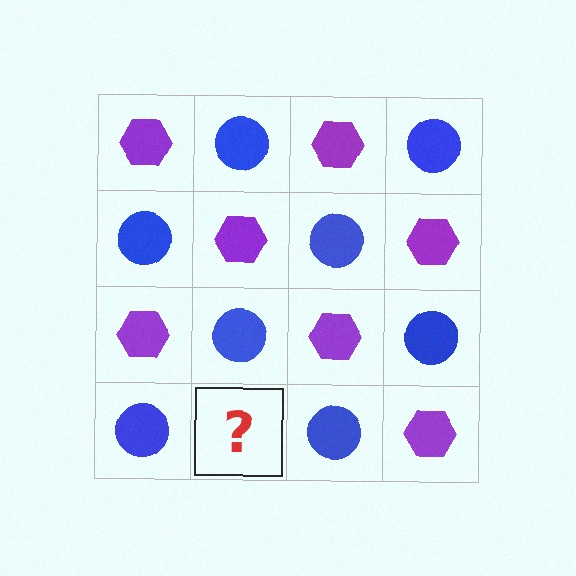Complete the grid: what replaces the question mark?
The question mark should be replaced with a purple hexagon.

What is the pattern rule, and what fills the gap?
The rule is that it alternates purple hexagon and blue circle in a checkerboard pattern. The gap should be filled with a purple hexagon.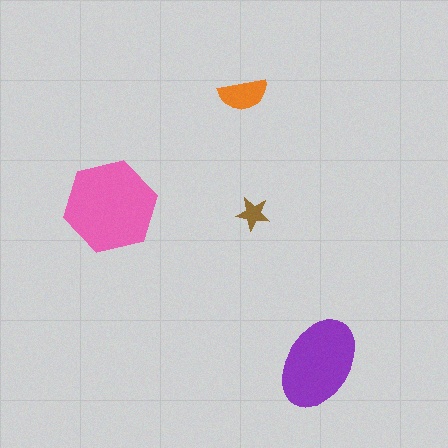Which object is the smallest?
The brown star.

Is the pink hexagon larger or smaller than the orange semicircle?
Larger.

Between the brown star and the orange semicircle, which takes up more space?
The orange semicircle.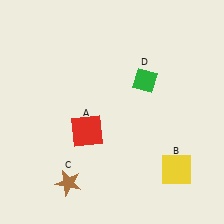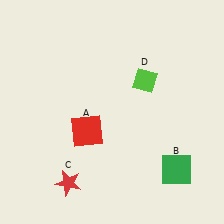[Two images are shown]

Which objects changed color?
B changed from yellow to green. C changed from brown to red. D changed from green to lime.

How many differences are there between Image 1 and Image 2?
There are 3 differences between the two images.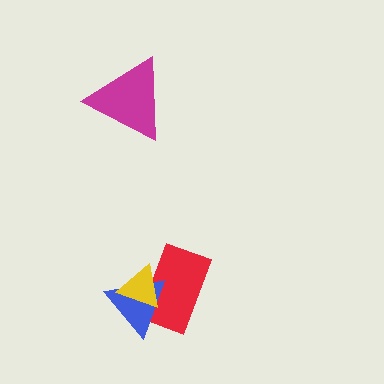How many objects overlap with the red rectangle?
2 objects overlap with the red rectangle.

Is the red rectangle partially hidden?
Yes, it is partially covered by another shape.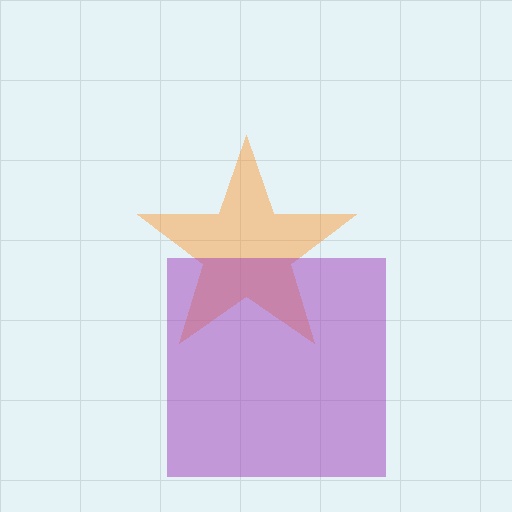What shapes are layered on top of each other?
The layered shapes are: an orange star, a purple square.